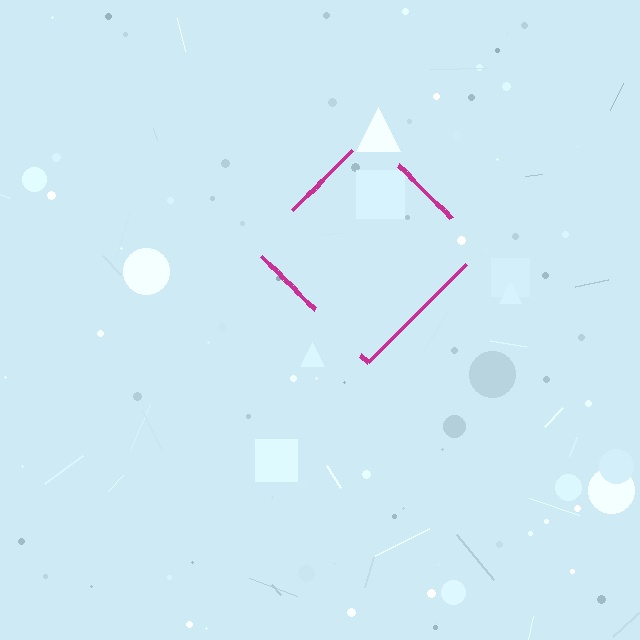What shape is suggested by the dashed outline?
The dashed outline suggests a diamond.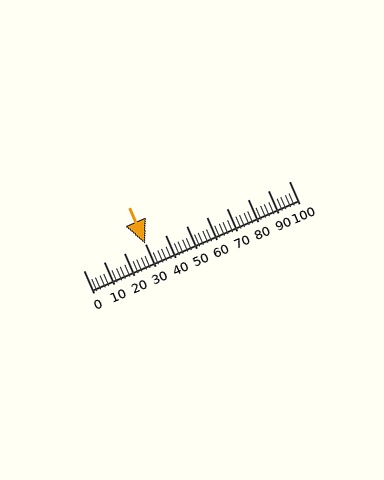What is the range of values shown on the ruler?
The ruler shows values from 0 to 100.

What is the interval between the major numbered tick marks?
The major tick marks are spaced 10 units apart.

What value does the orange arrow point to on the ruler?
The orange arrow points to approximately 30.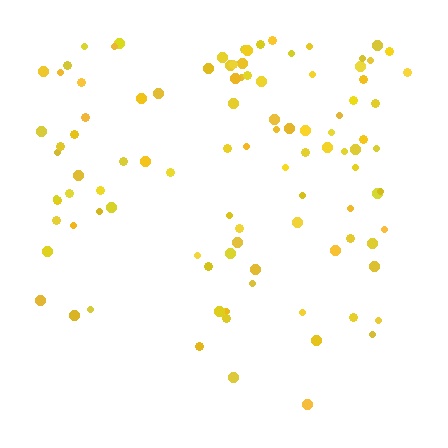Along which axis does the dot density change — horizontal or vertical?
Vertical.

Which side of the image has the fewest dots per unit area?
The bottom.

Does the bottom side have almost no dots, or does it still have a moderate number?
Still a moderate number, just noticeably fewer than the top.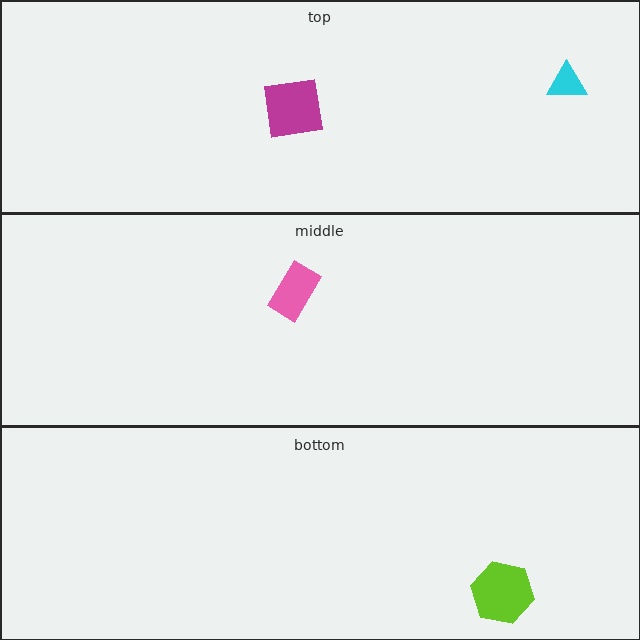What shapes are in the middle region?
The pink rectangle.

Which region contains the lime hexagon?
The bottom region.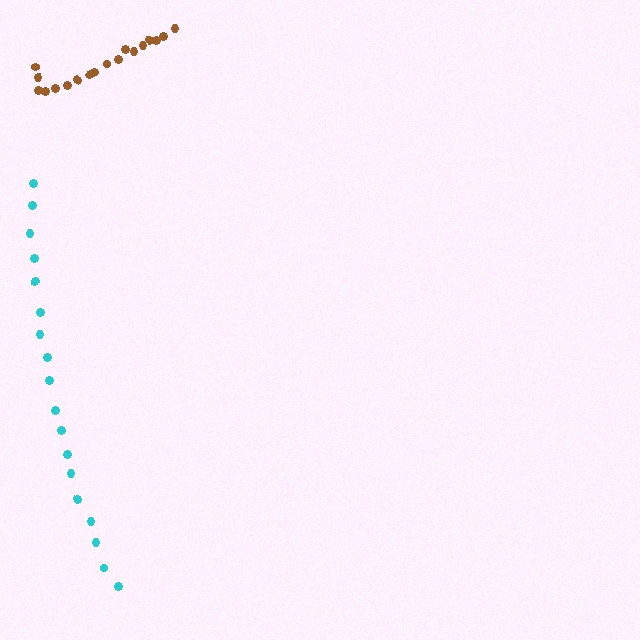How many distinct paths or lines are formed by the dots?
There are 2 distinct paths.